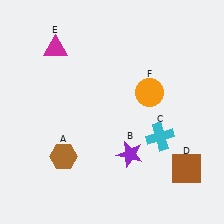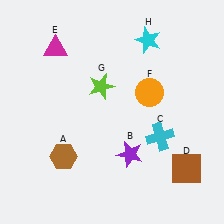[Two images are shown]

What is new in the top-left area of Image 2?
A lime star (G) was added in the top-left area of Image 2.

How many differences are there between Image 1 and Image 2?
There are 2 differences between the two images.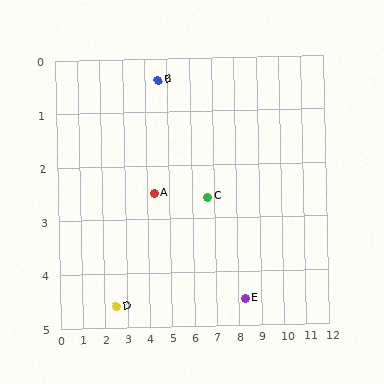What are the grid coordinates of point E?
Point E is at approximately (8.3, 4.5).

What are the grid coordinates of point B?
Point B is at approximately (4.6, 0.4).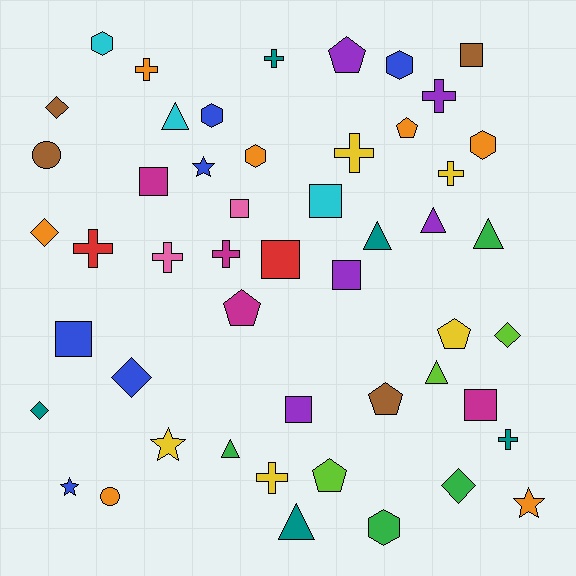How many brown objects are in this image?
There are 4 brown objects.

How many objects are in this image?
There are 50 objects.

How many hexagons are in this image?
There are 6 hexagons.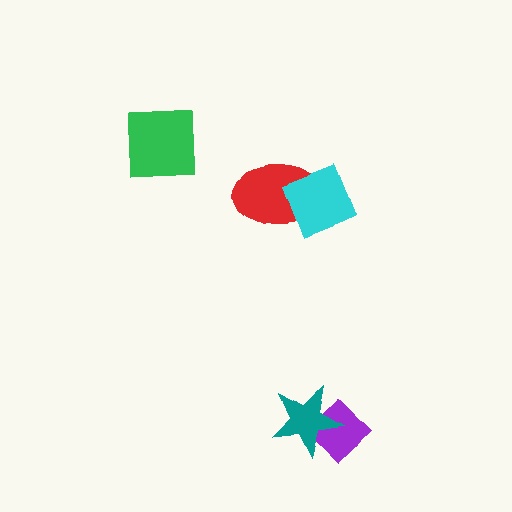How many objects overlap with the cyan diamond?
1 object overlaps with the cyan diamond.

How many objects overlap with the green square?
0 objects overlap with the green square.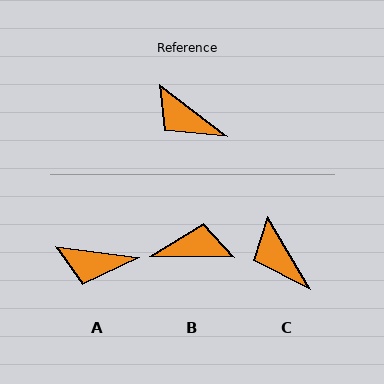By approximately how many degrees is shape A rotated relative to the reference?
Approximately 30 degrees counter-clockwise.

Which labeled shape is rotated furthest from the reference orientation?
B, about 144 degrees away.